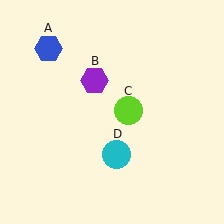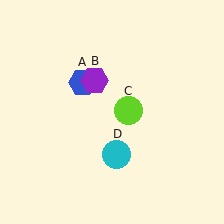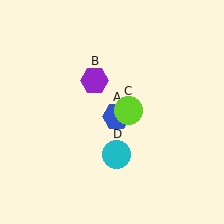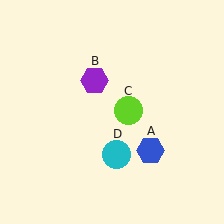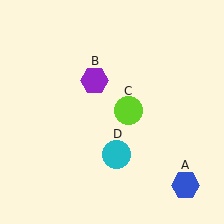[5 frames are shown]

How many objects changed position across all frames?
1 object changed position: blue hexagon (object A).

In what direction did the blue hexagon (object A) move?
The blue hexagon (object A) moved down and to the right.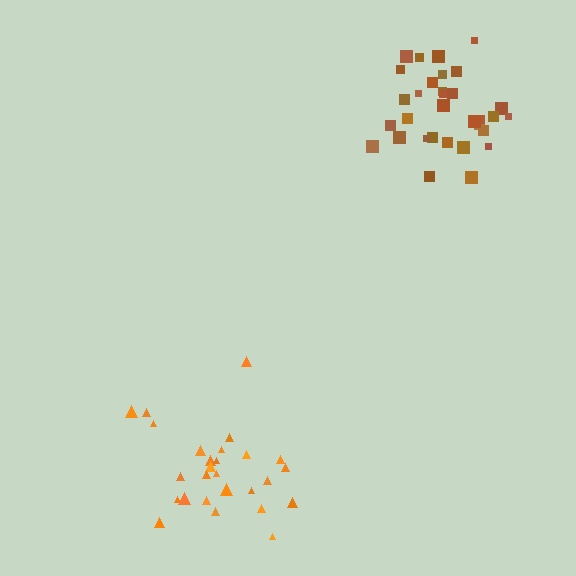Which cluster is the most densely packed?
Brown.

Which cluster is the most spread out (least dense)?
Orange.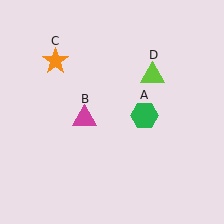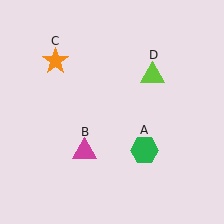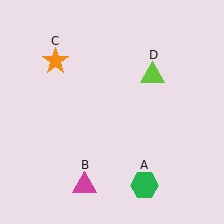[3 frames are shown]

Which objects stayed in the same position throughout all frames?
Orange star (object C) and lime triangle (object D) remained stationary.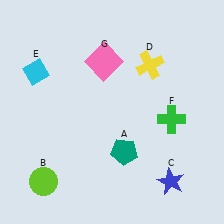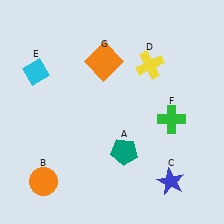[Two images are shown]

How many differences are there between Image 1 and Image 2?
There are 2 differences between the two images.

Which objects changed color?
B changed from lime to orange. G changed from pink to orange.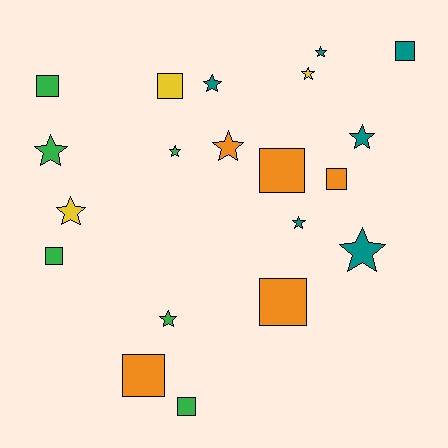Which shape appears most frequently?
Star, with 11 objects.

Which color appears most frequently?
Green, with 6 objects.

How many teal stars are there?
There are 5 teal stars.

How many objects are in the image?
There are 20 objects.